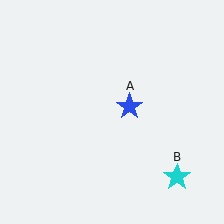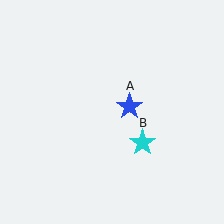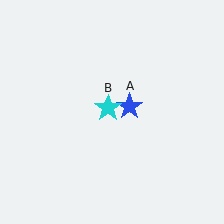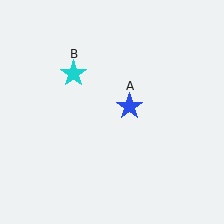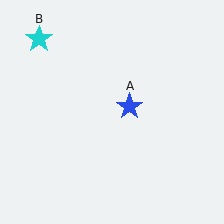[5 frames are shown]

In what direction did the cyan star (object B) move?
The cyan star (object B) moved up and to the left.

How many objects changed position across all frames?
1 object changed position: cyan star (object B).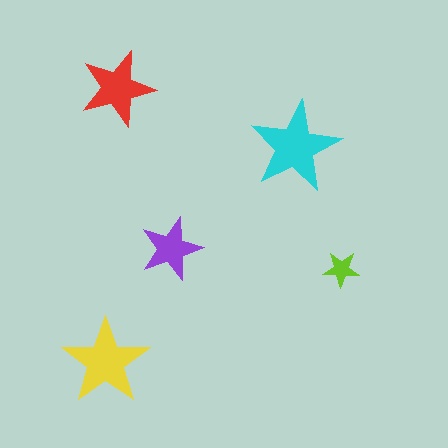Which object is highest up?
The red star is topmost.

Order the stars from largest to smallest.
the cyan one, the yellow one, the red one, the purple one, the lime one.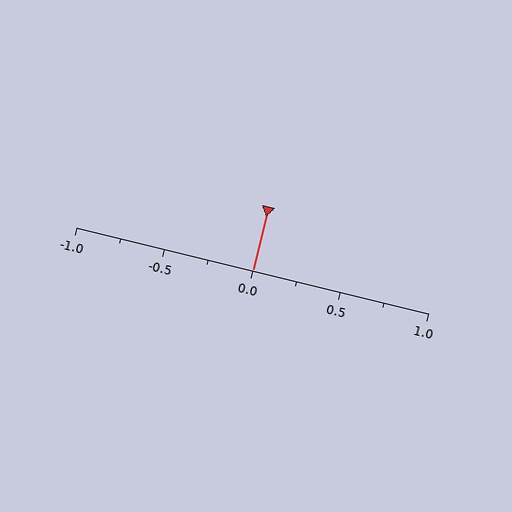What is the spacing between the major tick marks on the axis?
The major ticks are spaced 0.5 apart.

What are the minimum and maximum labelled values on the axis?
The axis runs from -1.0 to 1.0.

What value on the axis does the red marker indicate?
The marker indicates approximately 0.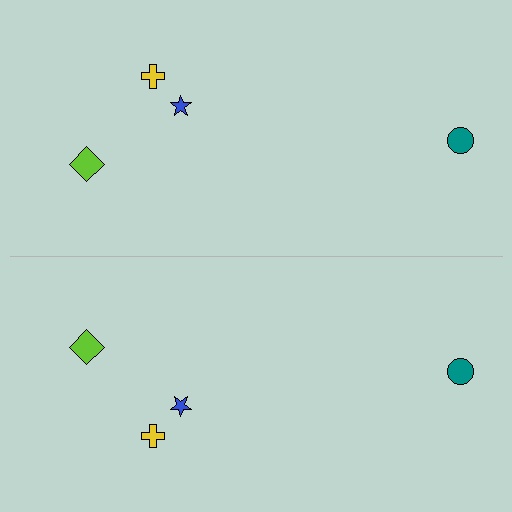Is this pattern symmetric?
Yes, this pattern has bilateral (reflection) symmetry.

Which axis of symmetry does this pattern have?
The pattern has a horizontal axis of symmetry running through the center of the image.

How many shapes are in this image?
There are 8 shapes in this image.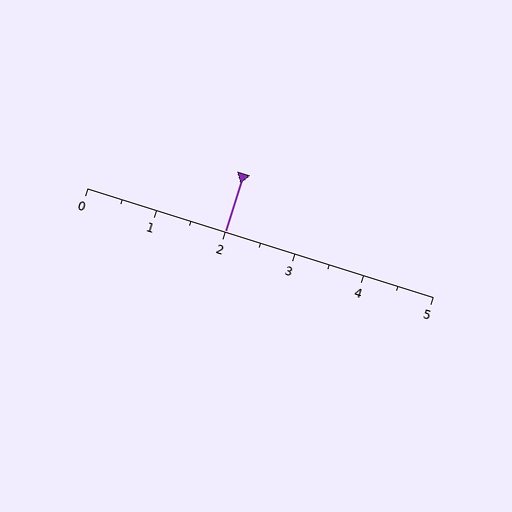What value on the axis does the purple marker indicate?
The marker indicates approximately 2.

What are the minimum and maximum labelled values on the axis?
The axis runs from 0 to 5.